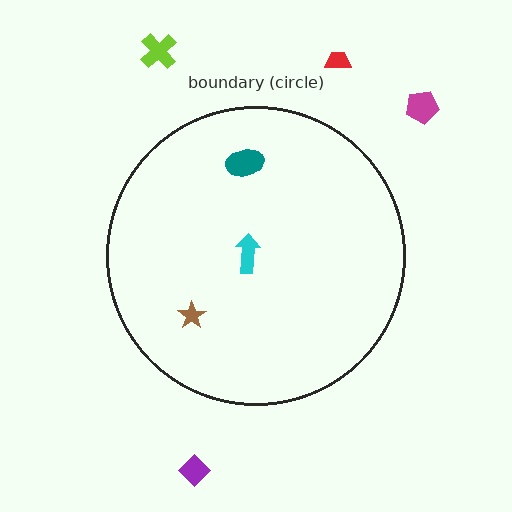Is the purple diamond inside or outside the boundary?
Outside.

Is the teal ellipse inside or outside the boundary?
Inside.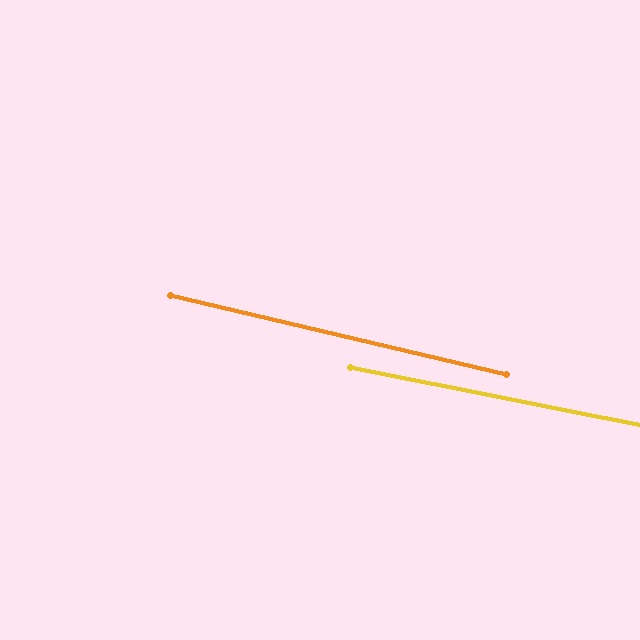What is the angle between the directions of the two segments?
Approximately 2 degrees.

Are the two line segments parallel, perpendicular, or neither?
Parallel — their directions differ by only 2.0°.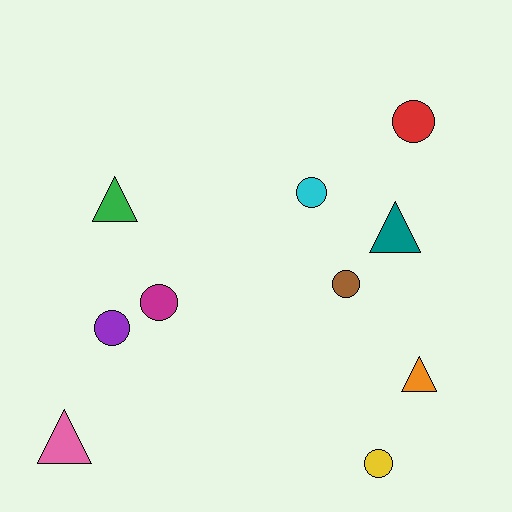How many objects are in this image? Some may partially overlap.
There are 10 objects.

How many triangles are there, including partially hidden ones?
There are 4 triangles.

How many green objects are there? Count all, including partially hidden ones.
There is 1 green object.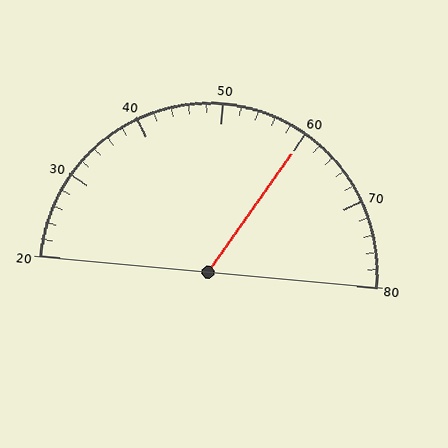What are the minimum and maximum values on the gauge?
The gauge ranges from 20 to 80.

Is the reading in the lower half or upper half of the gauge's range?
The reading is in the upper half of the range (20 to 80).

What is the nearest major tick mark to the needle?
The nearest major tick mark is 60.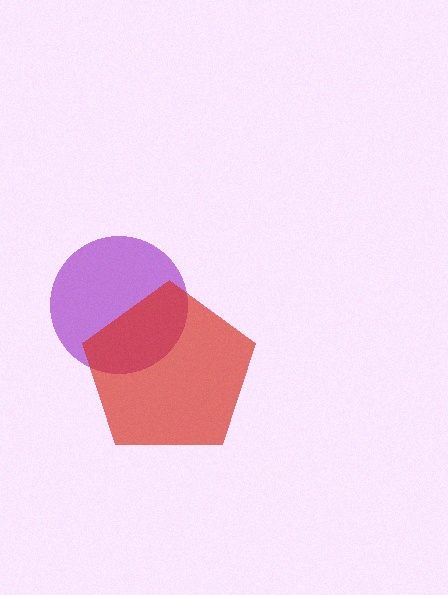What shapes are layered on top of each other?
The layered shapes are: a purple circle, a red pentagon.